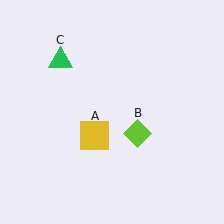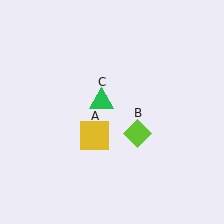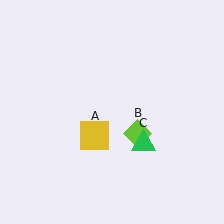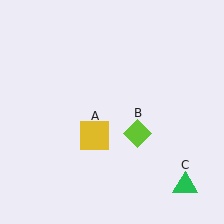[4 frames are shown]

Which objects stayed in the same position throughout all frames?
Yellow square (object A) and lime diamond (object B) remained stationary.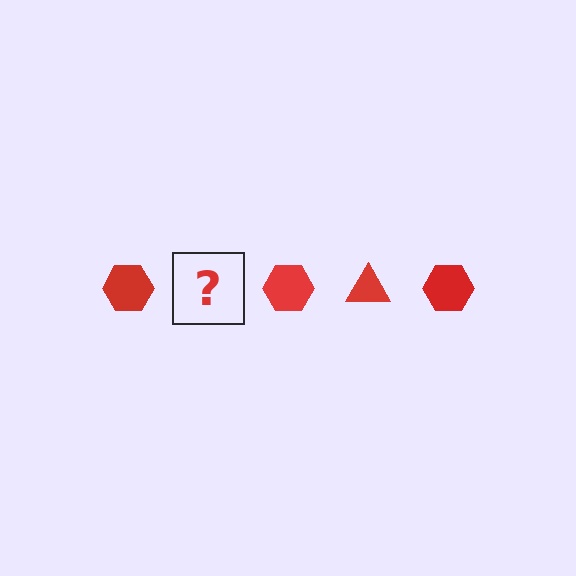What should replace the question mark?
The question mark should be replaced with a red triangle.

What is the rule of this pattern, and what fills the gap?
The rule is that the pattern cycles through hexagon, triangle shapes in red. The gap should be filled with a red triangle.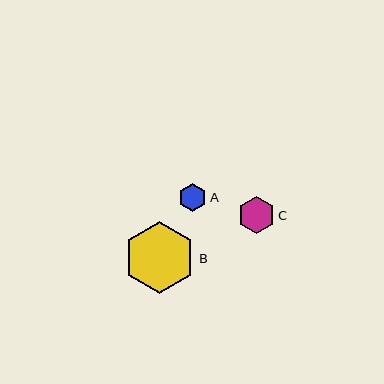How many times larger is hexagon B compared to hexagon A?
Hexagon B is approximately 2.6 times the size of hexagon A.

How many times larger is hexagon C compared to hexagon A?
Hexagon C is approximately 1.3 times the size of hexagon A.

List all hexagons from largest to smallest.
From largest to smallest: B, C, A.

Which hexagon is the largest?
Hexagon B is the largest with a size of approximately 72 pixels.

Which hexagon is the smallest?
Hexagon A is the smallest with a size of approximately 28 pixels.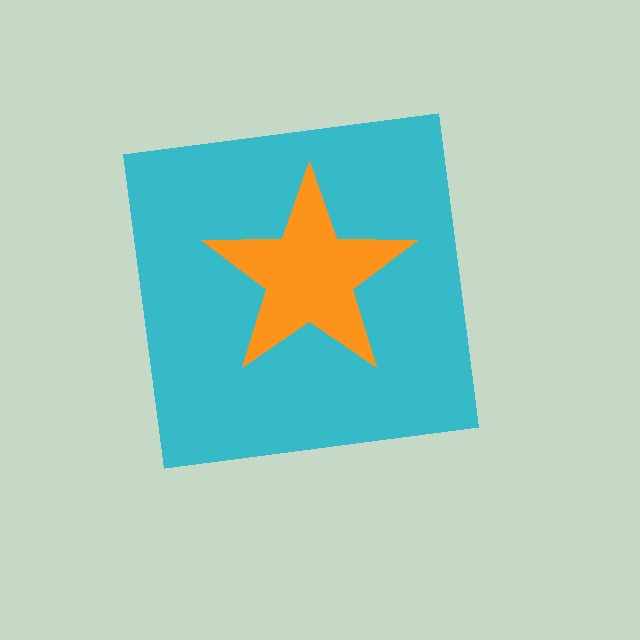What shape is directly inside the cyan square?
The orange star.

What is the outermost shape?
The cyan square.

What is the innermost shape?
The orange star.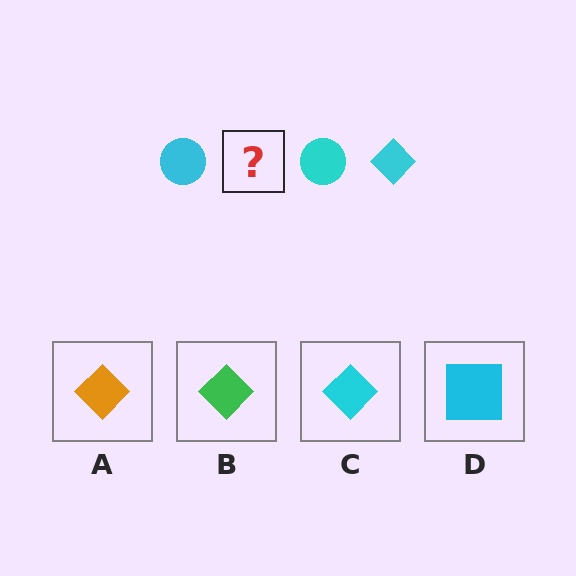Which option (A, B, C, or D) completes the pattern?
C.